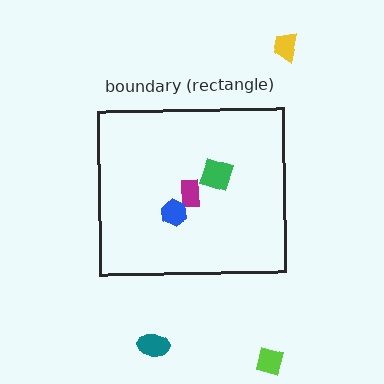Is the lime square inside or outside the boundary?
Outside.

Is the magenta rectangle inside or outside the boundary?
Inside.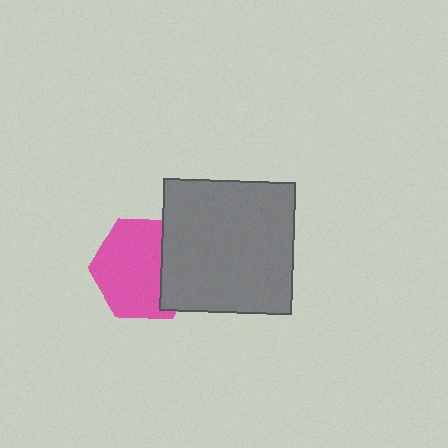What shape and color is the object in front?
The object in front is a gray square.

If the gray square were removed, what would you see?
You would see the complete pink hexagon.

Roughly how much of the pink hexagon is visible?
Most of it is visible (roughly 69%).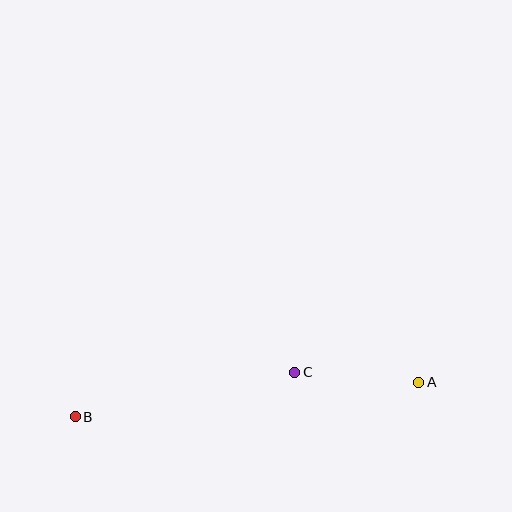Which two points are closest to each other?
Points A and C are closest to each other.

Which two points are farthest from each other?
Points A and B are farthest from each other.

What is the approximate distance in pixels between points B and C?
The distance between B and C is approximately 224 pixels.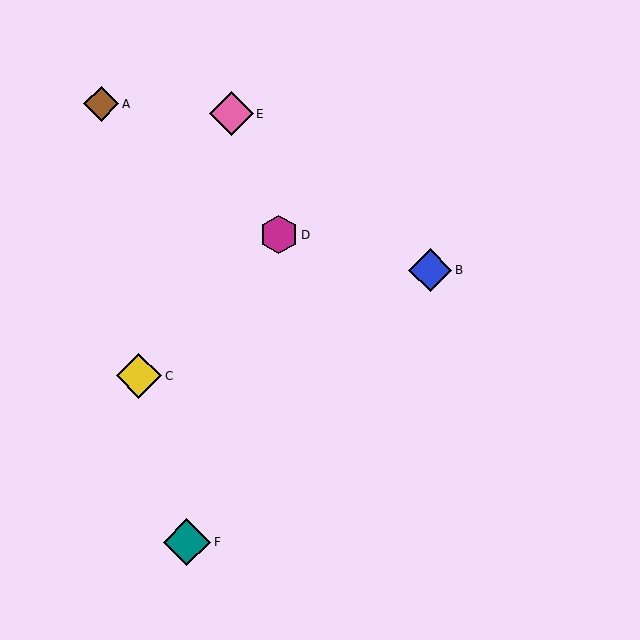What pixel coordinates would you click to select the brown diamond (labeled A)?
Click at (101, 104) to select the brown diamond A.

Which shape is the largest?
The teal diamond (labeled F) is the largest.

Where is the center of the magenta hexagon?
The center of the magenta hexagon is at (279, 235).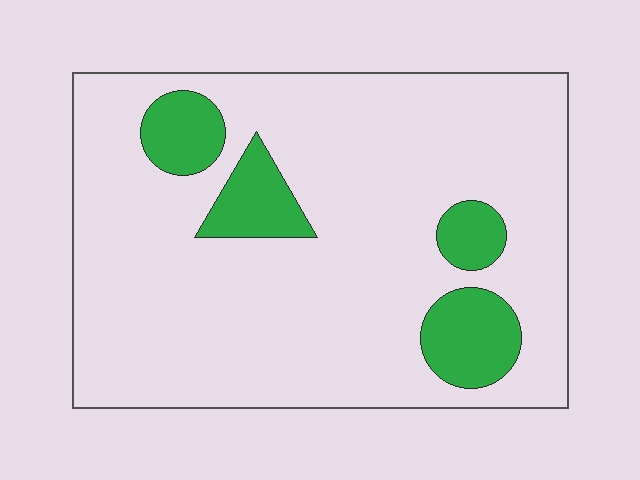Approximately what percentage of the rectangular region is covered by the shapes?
Approximately 15%.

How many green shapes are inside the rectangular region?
4.